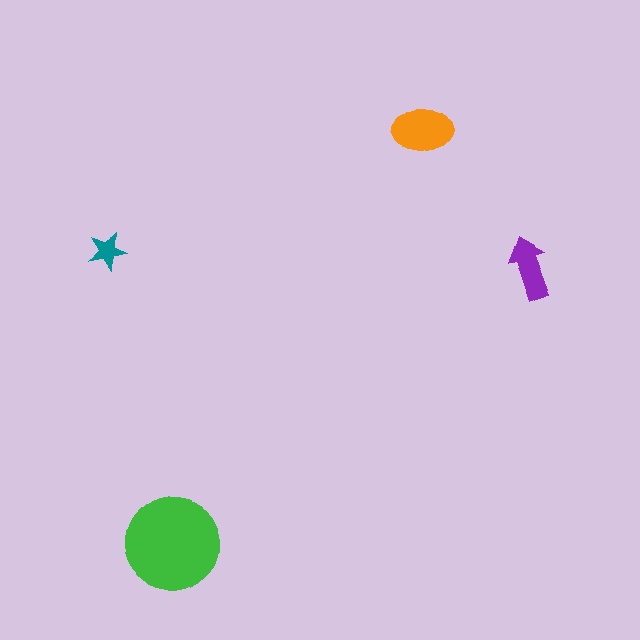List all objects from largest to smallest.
The green circle, the orange ellipse, the purple arrow, the teal star.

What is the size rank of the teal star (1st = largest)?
4th.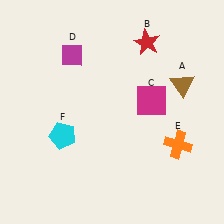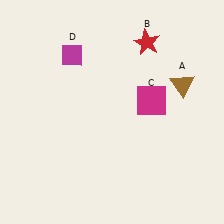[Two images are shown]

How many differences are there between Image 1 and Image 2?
There are 2 differences between the two images.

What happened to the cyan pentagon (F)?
The cyan pentagon (F) was removed in Image 2. It was in the bottom-left area of Image 1.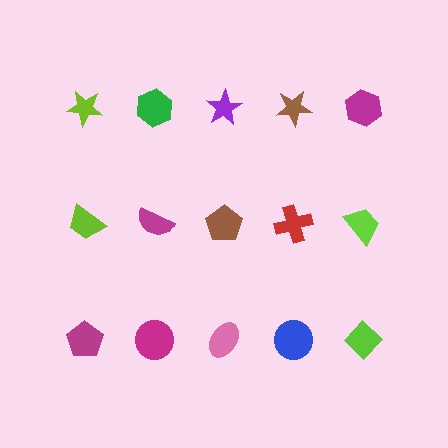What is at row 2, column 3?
A brown pentagon.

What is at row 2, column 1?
A lime trapezoid.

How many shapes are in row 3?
5 shapes.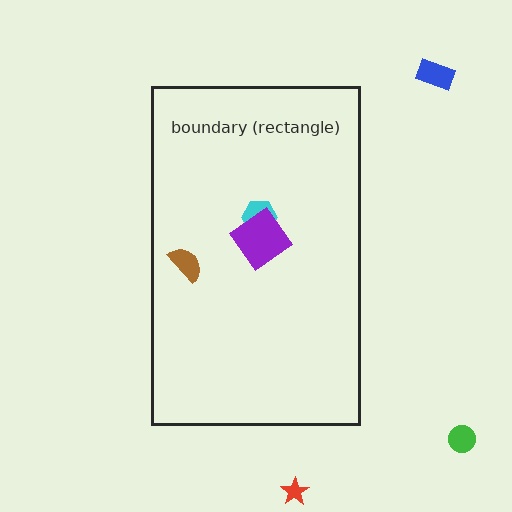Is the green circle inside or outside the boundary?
Outside.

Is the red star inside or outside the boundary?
Outside.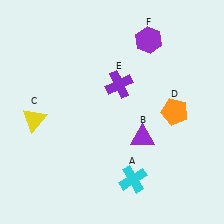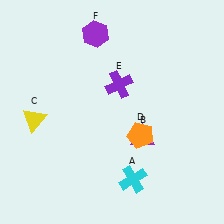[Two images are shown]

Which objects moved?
The objects that moved are: the orange pentagon (D), the purple hexagon (F).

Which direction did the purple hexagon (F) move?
The purple hexagon (F) moved left.